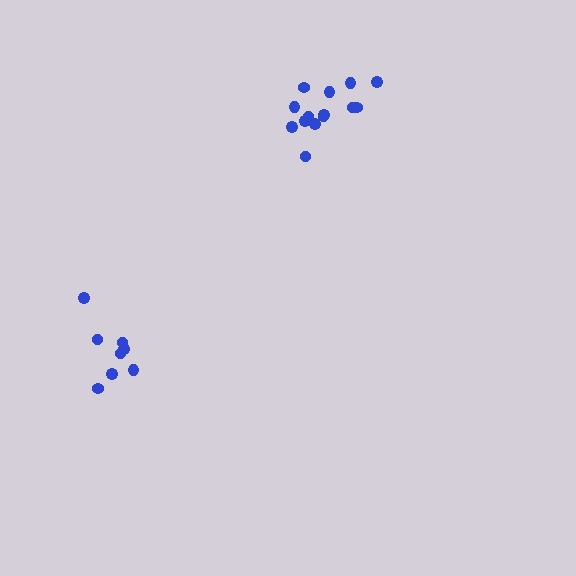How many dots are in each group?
Group 1: 8 dots, Group 2: 14 dots (22 total).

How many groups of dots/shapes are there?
There are 2 groups.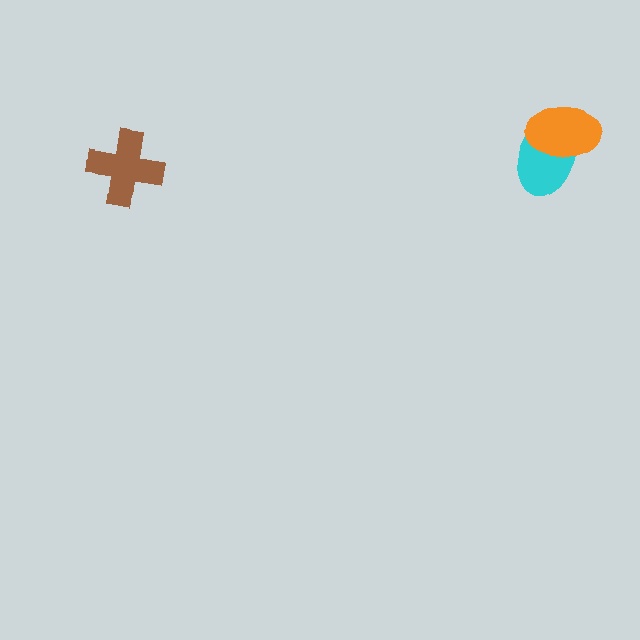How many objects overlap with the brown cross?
0 objects overlap with the brown cross.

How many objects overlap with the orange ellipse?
1 object overlaps with the orange ellipse.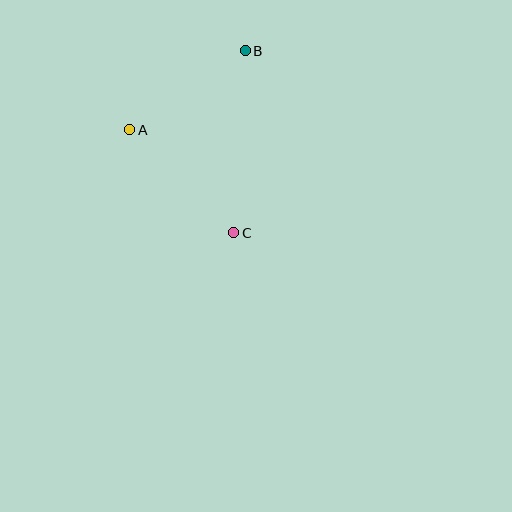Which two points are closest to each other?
Points A and B are closest to each other.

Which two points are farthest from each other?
Points B and C are farthest from each other.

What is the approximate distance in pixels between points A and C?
The distance between A and C is approximately 146 pixels.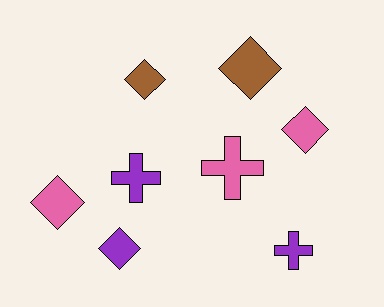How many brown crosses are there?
There are no brown crosses.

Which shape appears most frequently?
Diamond, with 5 objects.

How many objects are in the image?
There are 8 objects.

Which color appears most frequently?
Purple, with 3 objects.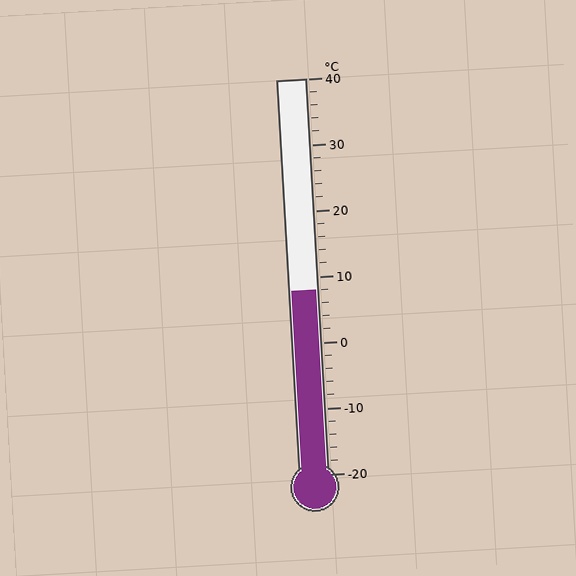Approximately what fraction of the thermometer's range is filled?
The thermometer is filled to approximately 45% of its range.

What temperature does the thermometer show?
The thermometer shows approximately 8°C.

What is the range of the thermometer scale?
The thermometer scale ranges from -20°C to 40°C.